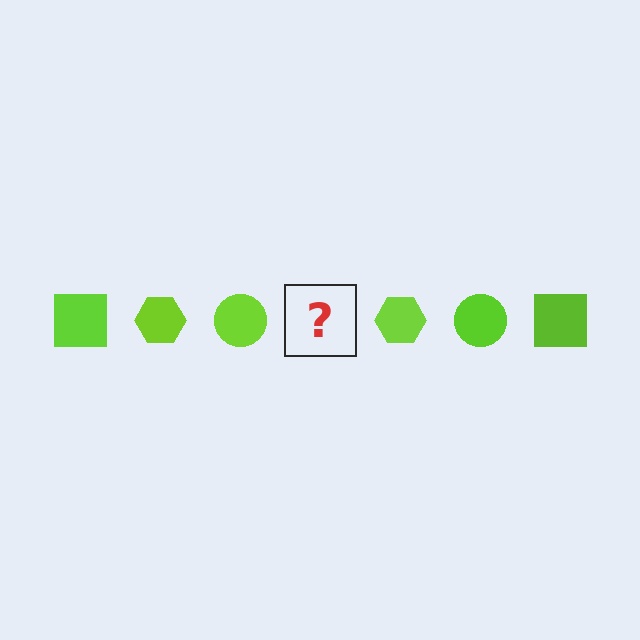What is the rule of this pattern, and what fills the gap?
The rule is that the pattern cycles through square, hexagon, circle shapes in lime. The gap should be filled with a lime square.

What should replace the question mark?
The question mark should be replaced with a lime square.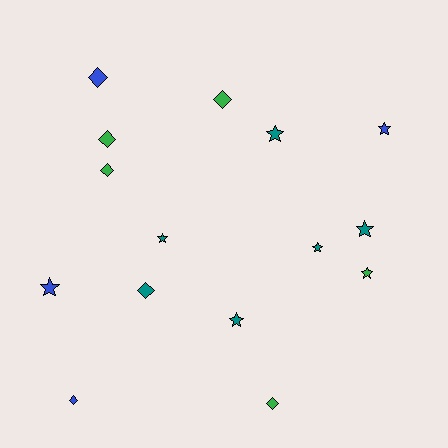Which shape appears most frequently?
Star, with 8 objects.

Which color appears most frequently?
Teal, with 6 objects.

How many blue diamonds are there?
There are 2 blue diamonds.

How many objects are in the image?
There are 15 objects.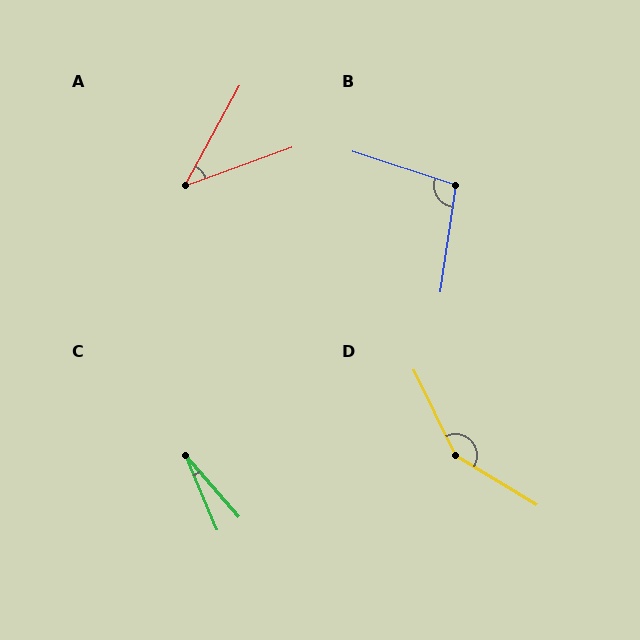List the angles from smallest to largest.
C (18°), A (42°), B (100°), D (147°).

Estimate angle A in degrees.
Approximately 42 degrees.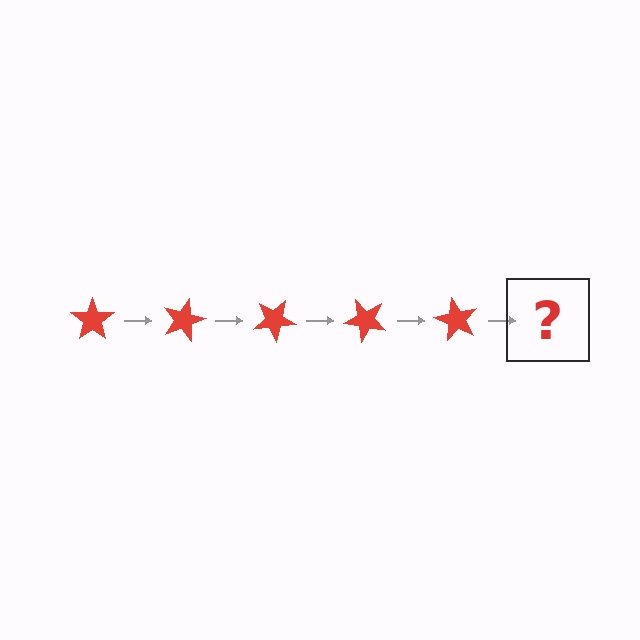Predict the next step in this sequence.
The next step is a red star rotated 75 degrees.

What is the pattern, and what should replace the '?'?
The pattern is that the star rotates 15 degrees each step. The '?' should be a red star rotated 75 degrees.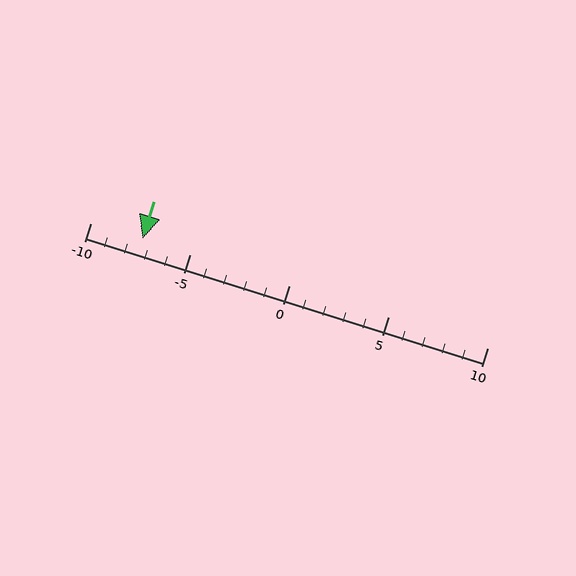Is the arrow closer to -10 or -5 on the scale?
The arrow is closer to -5.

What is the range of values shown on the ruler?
The ruler shows values from -10 to 10.